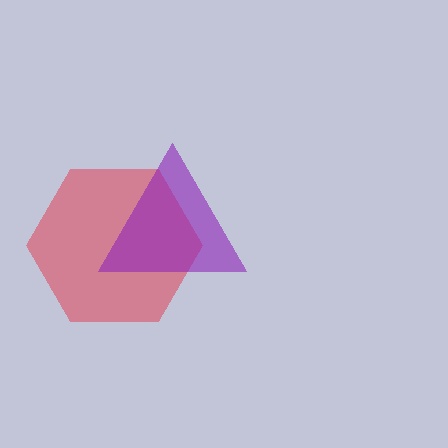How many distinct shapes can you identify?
There are 2 distinct shapes: a red hexagon, a purple triangle.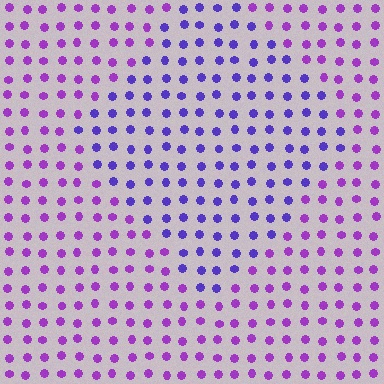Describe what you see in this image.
The image is filled with small purple elements in a uniform arrangement. A diamond-shaped region is visible where the elements are tinted to a slightly different hue, forming a subtle color boundary.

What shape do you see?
I see a diamond.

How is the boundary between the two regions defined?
The boundary is defined purely by a slight shift in hue (about 33 degrees). Spacing, size, and orientation are identical on both sides.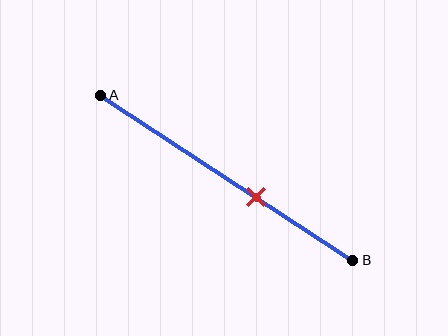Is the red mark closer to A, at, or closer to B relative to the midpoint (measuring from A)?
The red mark is closer to point B than the midpoint of segment AB.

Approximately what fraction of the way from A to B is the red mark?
The red mark is approximately 60% of the way from A to B.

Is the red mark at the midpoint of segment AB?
No, the mark is at about 60% from A, not at the 50% midpoint.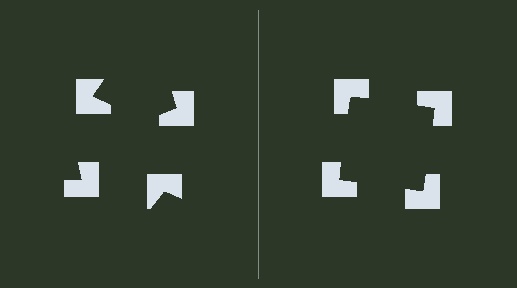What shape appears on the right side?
An illusory square.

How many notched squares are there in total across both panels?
8 — 4 on each side.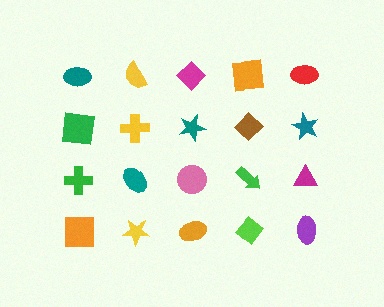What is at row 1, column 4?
An orange square.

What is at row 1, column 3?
A magenta diamond.